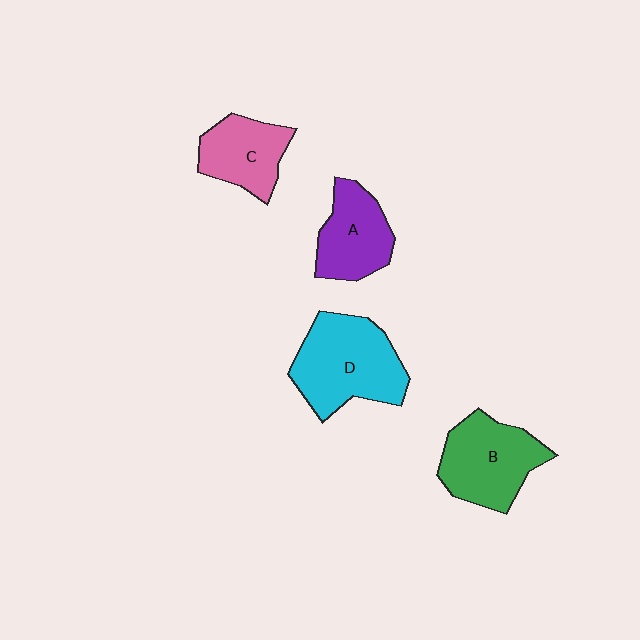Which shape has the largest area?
Shape D (cyan).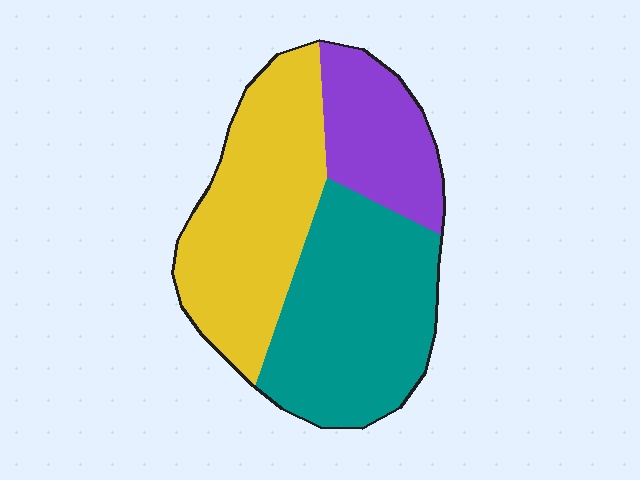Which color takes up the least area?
Purple, at roughly 20%.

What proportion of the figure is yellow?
Yellow takes up about two fifths (2/5) of the figure.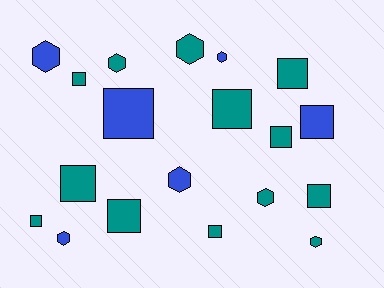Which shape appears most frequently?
Square, with 11 objects.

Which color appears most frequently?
Teal, with 13 objects.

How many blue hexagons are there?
There are 4 blue hexagons.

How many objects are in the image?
There are 19 objects.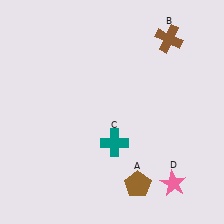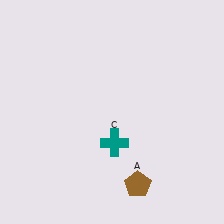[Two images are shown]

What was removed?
The pink star (D), the brown cross (B) were removed in Image 2.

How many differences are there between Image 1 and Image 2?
There are 2 differences between the two images.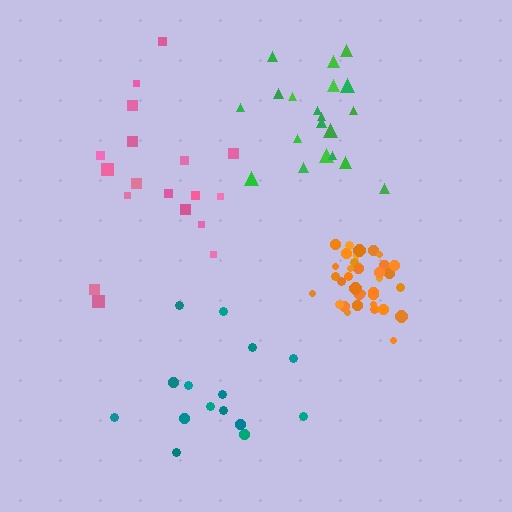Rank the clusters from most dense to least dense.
orange, green, teal, pink.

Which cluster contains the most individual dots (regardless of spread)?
Orange (35).